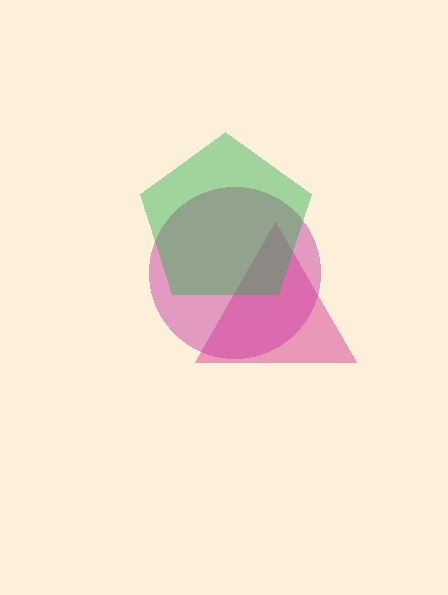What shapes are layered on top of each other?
The layered shapes are: a pink triangle, a magenta circle, a green pentagon.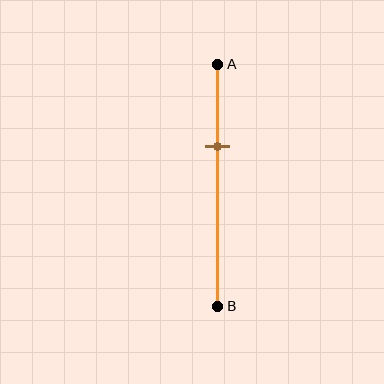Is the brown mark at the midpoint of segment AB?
No, the mark is at about 35% from A, not at the 50% midpoint.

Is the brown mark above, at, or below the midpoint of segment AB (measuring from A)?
The brown mark is above the midpoint of segment AB.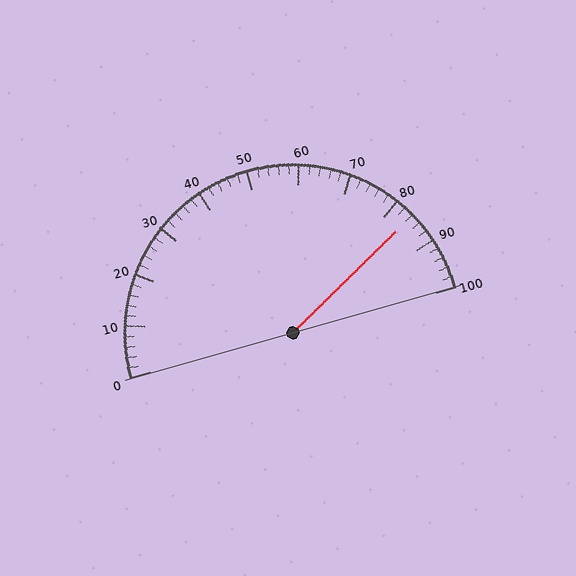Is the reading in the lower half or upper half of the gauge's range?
The reading is in the upper half of the range (0 to 100).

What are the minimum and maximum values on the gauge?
The gauge ranges from 0 to 100.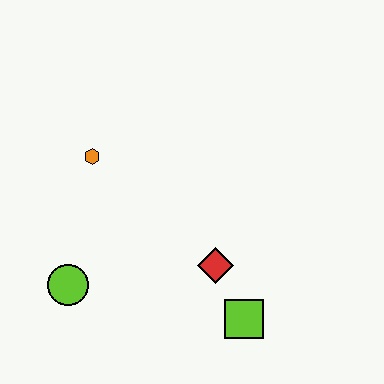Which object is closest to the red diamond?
The lime square is closest to the red diamond.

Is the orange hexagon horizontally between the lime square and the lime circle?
Yes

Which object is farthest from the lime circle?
The lime square is farthest from the lime circle.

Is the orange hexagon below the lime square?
No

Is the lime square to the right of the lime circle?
Yes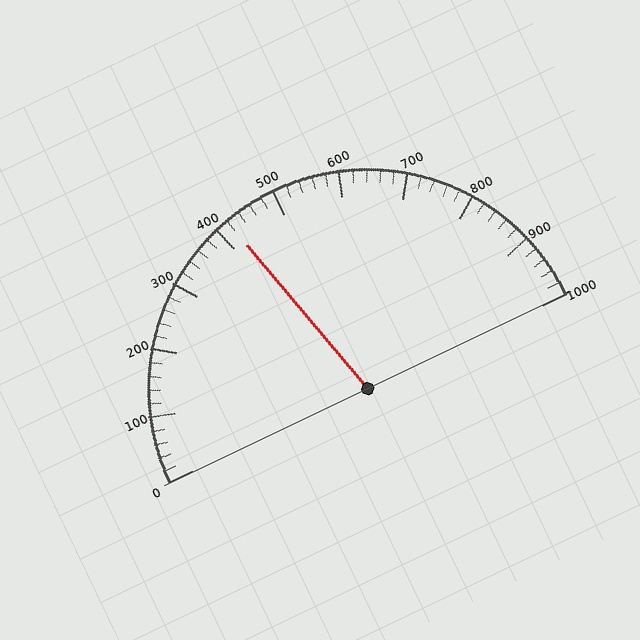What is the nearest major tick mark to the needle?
The nearest major tick mark is 400.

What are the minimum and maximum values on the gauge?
The gauge ranges from 0 to 1000.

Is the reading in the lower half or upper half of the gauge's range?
The reading is in the lower half of the range (0 to 1000).